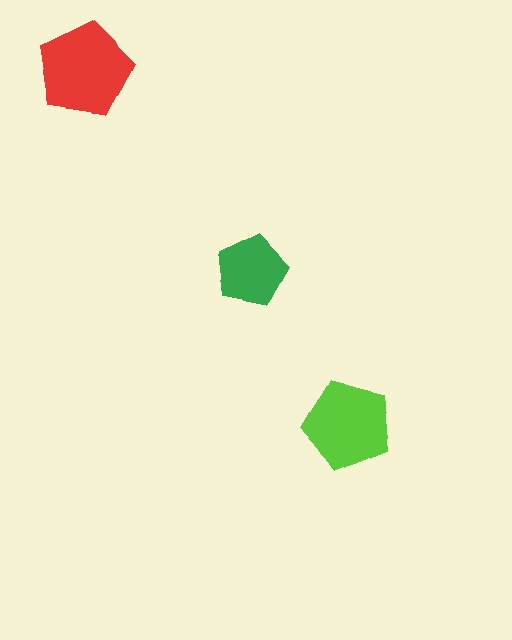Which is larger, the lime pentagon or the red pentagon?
The red one.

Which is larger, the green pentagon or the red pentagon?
The red one.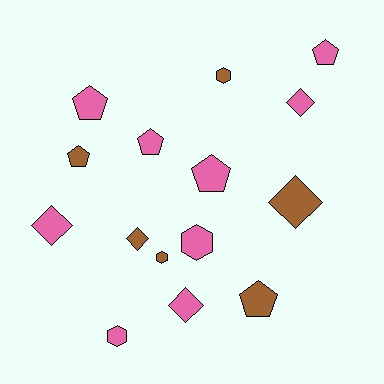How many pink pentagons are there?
There are 4 pink pentagons.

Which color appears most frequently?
Pink, with 9 objects.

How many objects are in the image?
There are 15 objects.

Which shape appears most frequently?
Pentagon, with 6 objects.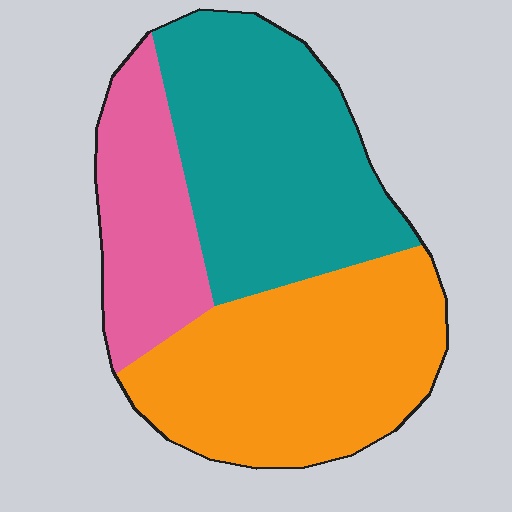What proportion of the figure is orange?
Orange takes up about two fifths (2/5) of the figure.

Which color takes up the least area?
Pink, at roughly 20%.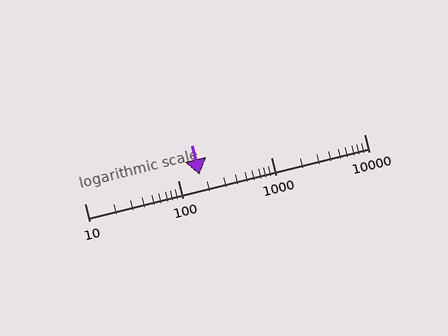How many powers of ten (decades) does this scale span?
The scale spans 3 decades, from 10 to 10000.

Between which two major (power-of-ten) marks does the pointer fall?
The pointer is between 100 and 1000.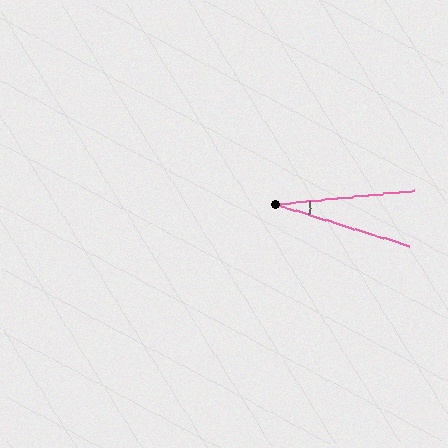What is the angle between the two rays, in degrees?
Approximately 23 degrees.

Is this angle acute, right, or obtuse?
It is acute.